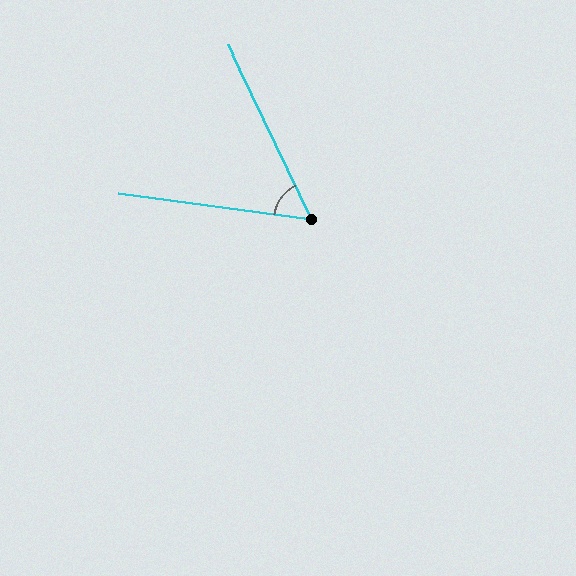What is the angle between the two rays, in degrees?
Approximately 57 degrees.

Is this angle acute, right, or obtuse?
It is acute.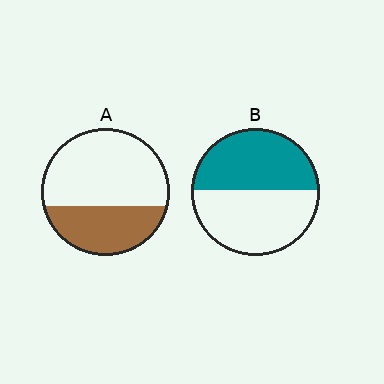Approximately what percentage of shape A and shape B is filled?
A is approximately 35% and B is approximately 50%.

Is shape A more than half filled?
No.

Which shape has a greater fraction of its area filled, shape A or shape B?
Shape B.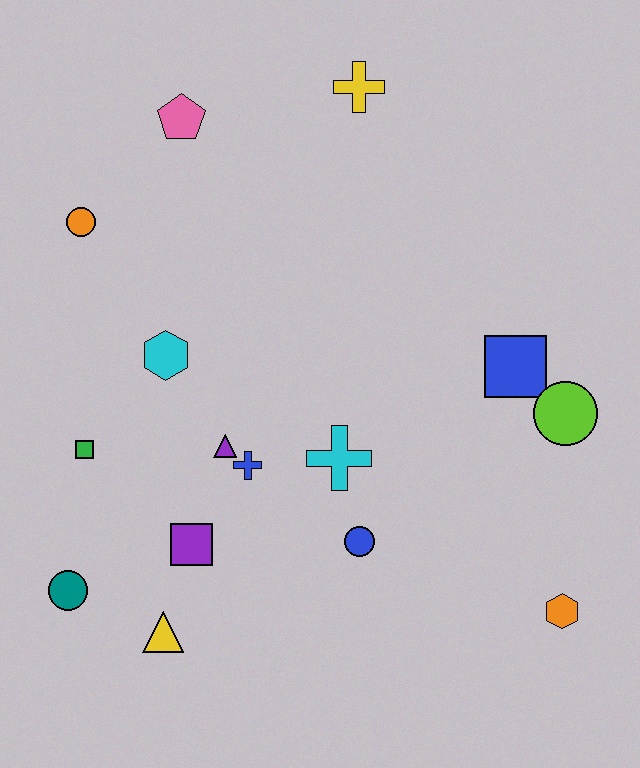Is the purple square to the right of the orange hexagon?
No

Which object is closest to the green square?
The cyan hexagon is closest to the green square.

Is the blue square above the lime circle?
Yes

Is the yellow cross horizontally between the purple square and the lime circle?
Yes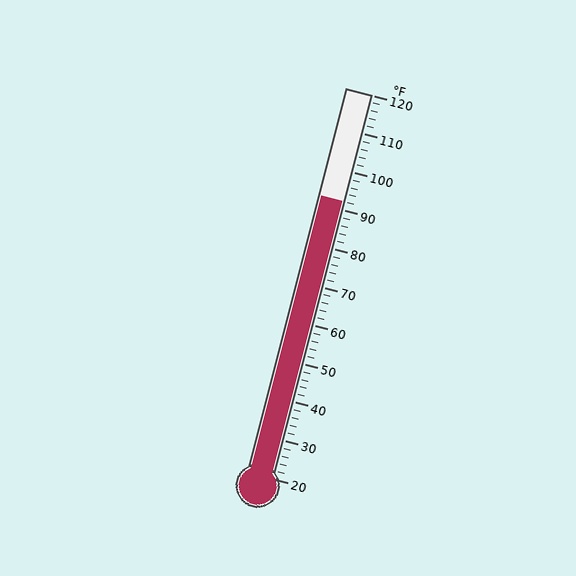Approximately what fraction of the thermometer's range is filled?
The thermometer is filled to approximately 70% of its range.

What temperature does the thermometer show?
The thermometer shows approximately 92°F.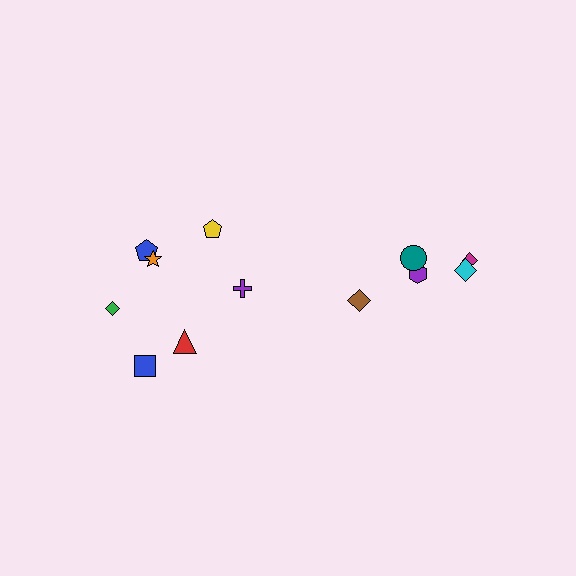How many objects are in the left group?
There are 7 objects.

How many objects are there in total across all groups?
There are 12 objects.